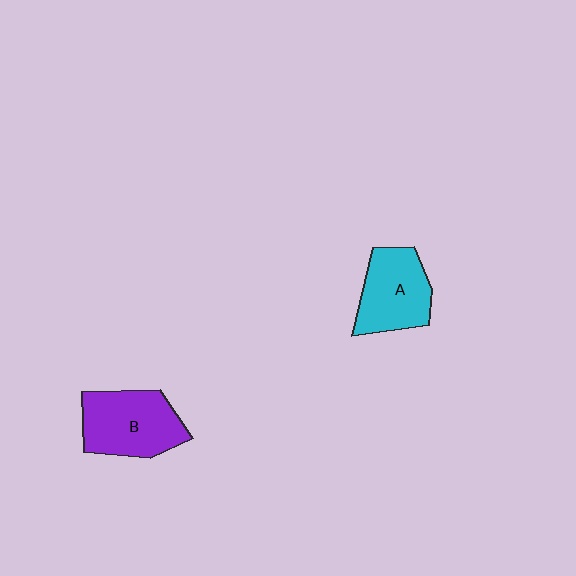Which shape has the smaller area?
Shape A (cyan).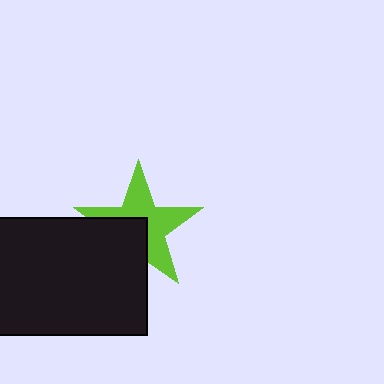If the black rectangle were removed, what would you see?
You would see the complete lime star.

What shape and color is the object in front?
The object in front is a black rectangle.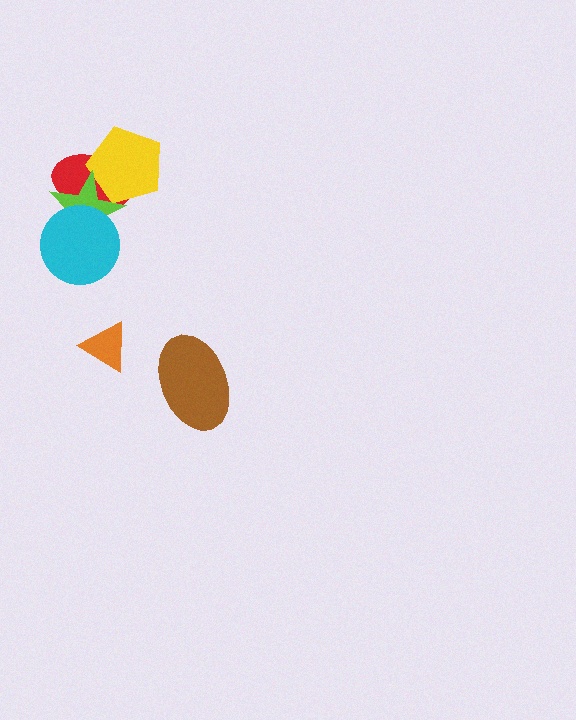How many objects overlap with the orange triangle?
0 objects overlap with the orange triangle.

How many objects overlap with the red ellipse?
3 objects overlap with the red ellipse.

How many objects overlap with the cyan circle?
2 objects overlap with the cyan circle.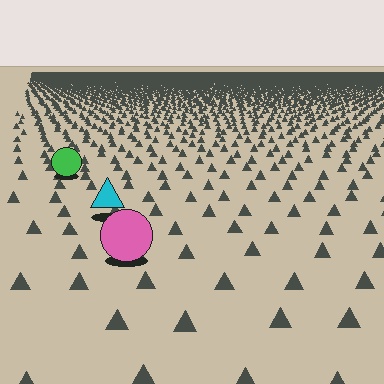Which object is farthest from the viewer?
The green circle is farthest from the viewer. It appears smaller and the ground texture around it is denser.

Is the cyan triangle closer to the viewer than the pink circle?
No. The pink circle is closer — you can tell from the texture gradient: the ground texture is coarser near it.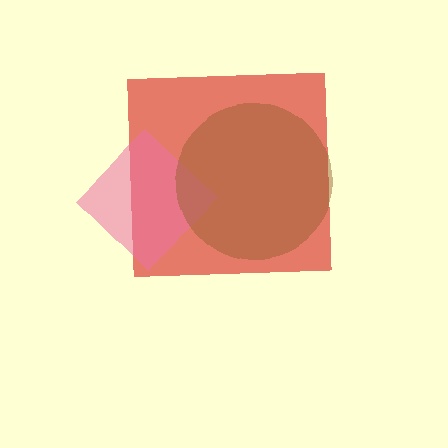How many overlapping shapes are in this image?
There are 3 overlapping shapes in the image.